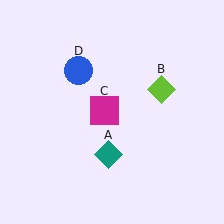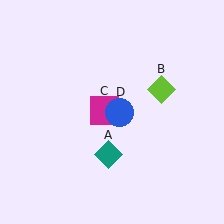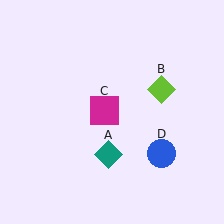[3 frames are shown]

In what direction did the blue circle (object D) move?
The blue circle (object D) moved down and to the right.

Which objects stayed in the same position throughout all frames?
Teal diamond (object A) and lime diamond (object B) and magenta square (object C) remained stationary.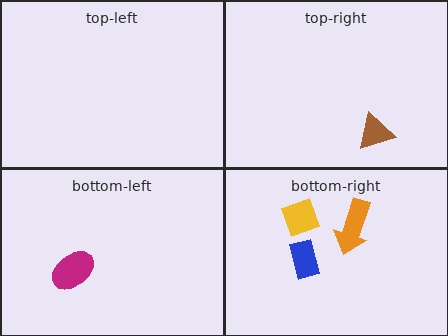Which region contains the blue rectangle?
The bottom-right region.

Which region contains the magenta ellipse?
The bottom-left region.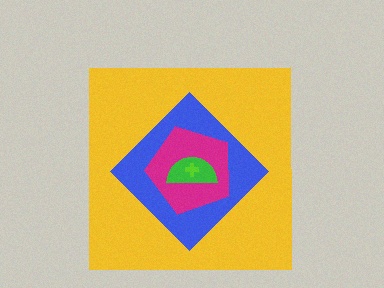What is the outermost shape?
The yellow square.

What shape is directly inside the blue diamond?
The magenta pentagon.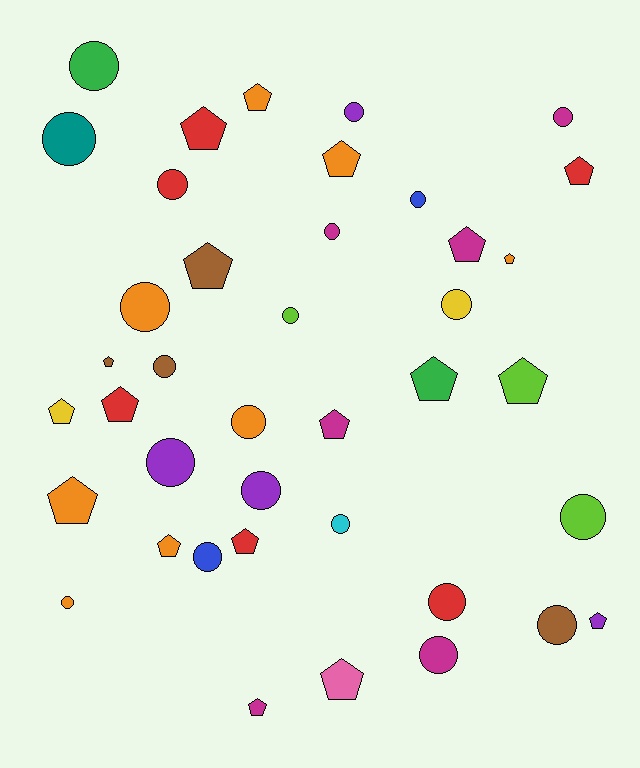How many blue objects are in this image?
There are 2 blue objects.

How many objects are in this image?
There are 40 objects.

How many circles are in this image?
There are 21 circles.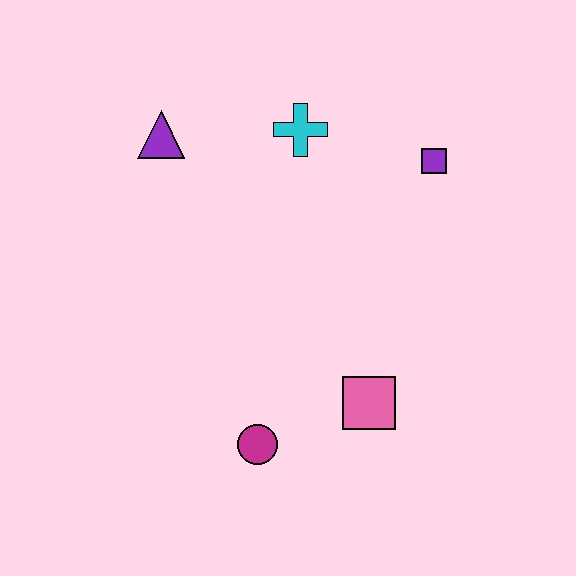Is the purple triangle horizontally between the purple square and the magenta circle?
No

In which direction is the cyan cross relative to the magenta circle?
The cyan cross is above the magenta circle.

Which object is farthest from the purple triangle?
The pink square is farthest from the purple triangle.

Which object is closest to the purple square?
The cyan cross is closest to the purple square.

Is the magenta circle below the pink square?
Yes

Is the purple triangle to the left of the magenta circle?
Yes